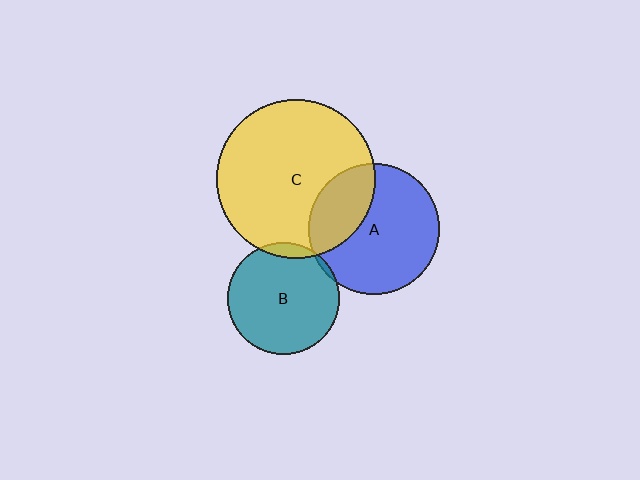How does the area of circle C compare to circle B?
Approximately 2.0 times.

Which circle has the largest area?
Circle C (yellow).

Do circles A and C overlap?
Yes.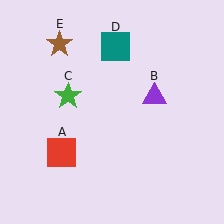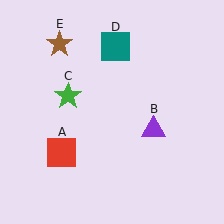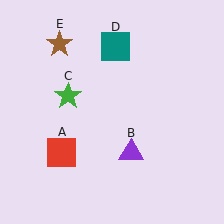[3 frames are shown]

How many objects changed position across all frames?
1 object changed position: purple triangle (object B).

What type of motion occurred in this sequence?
The purple triangle (object B) rotated clockwise around the center of the scene.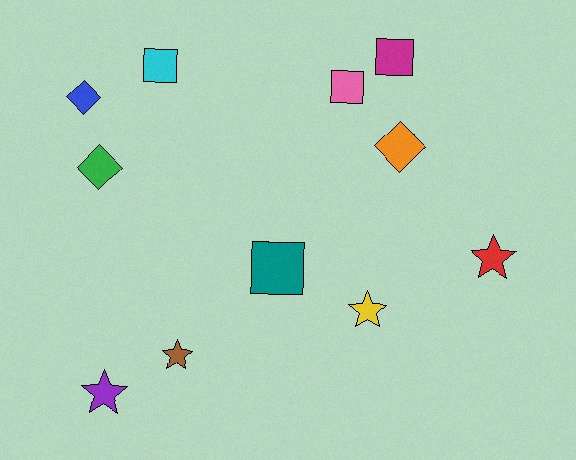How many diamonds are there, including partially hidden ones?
There are 3 diamonds.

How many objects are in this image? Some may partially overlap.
There are 11 objects.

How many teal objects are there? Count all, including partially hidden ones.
There is 1 teal object.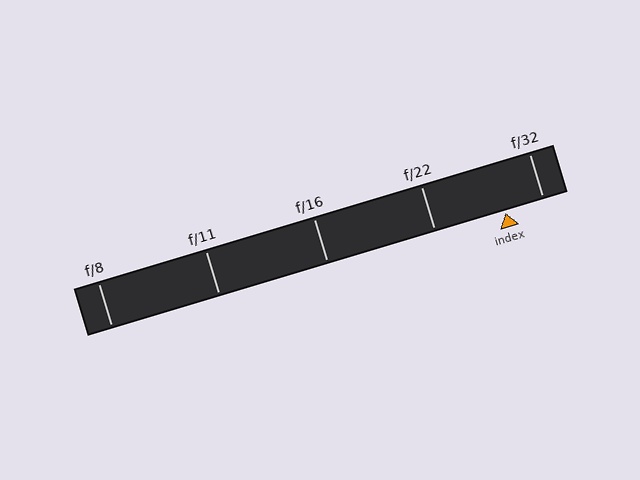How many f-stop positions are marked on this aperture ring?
There are 5 f-stop positions marked.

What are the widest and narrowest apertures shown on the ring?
The widest aperture shown is f/8 and the narrowest is f/32.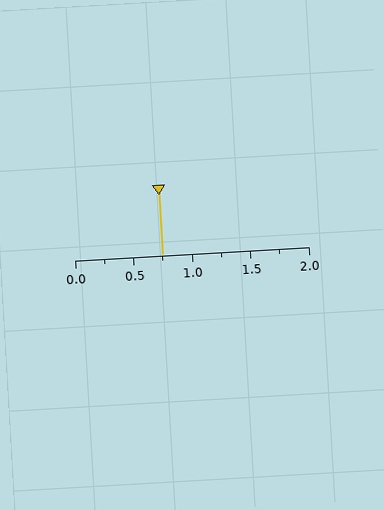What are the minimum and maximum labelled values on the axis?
The axis runs from 0.0 to 2.0.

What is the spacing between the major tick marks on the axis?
The major ticks are spaced 0.5 apart.